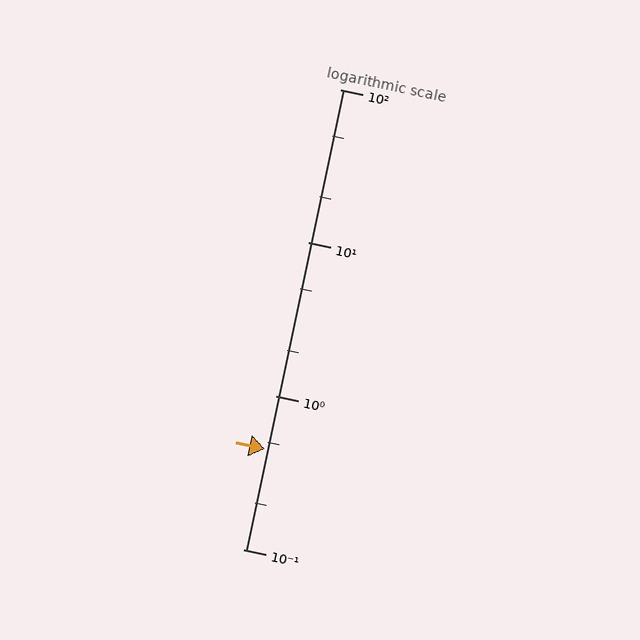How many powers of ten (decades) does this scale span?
The scale spans 3 decades, from 0.1 to 100.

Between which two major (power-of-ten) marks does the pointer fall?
The pointer is between 0.1 and 1.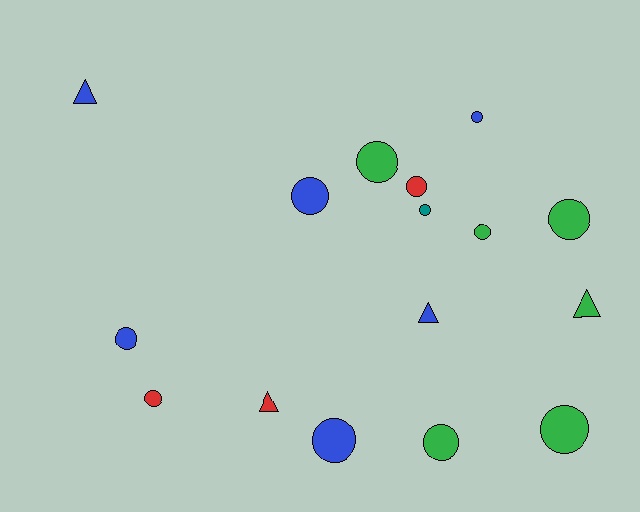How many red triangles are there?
There is 1 red triangle.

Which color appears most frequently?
Blue, with 6 objects.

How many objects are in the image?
There are 16 objects.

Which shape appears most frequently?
Circle, with 12 objects.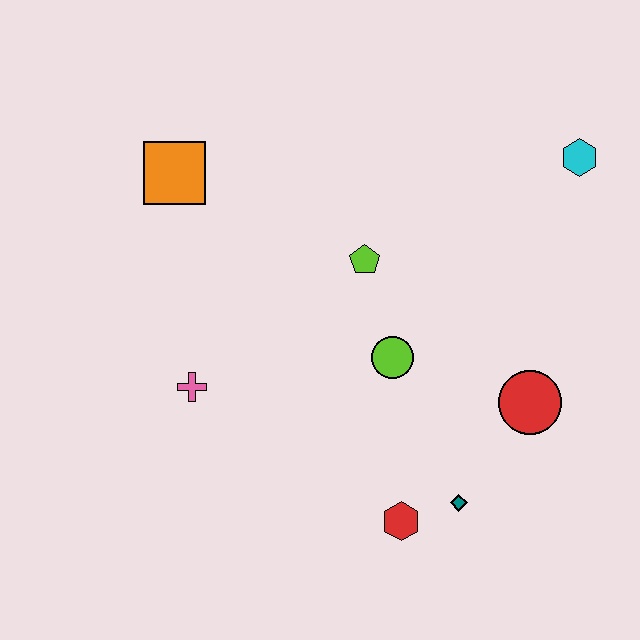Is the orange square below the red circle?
No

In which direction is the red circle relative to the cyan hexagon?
The red circle is below the cyan hexagon.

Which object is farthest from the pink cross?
The cyan hexagon is farthest from the pink cross.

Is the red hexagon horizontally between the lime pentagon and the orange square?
No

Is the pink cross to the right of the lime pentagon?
No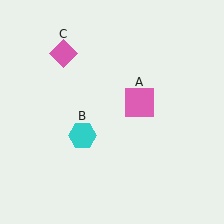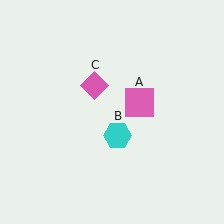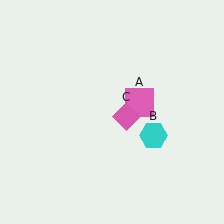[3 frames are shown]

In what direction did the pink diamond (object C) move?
The pink diamond (object C) moved down and to the right.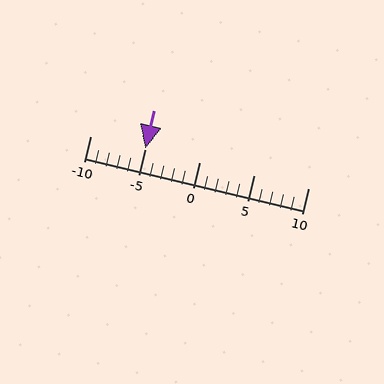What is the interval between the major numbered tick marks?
The major tick marks are spaced 5 units apart.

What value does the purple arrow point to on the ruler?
The purple arrow points to approximately -5.